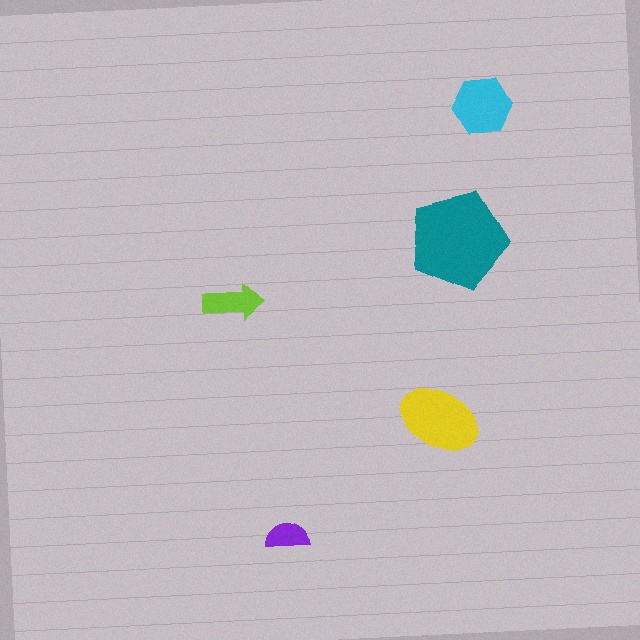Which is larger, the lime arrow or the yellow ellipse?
The yellow ellipse.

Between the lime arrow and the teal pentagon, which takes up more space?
The teal pentagon.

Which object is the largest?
The teal pentagon.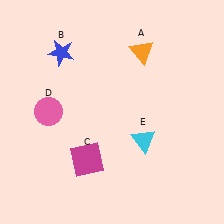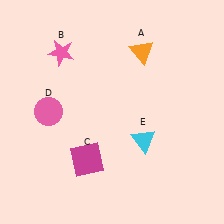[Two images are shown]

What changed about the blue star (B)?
In Image 1, B is blue. In Image 2, it changed to pink.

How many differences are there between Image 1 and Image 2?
There is 1 difference between the two images.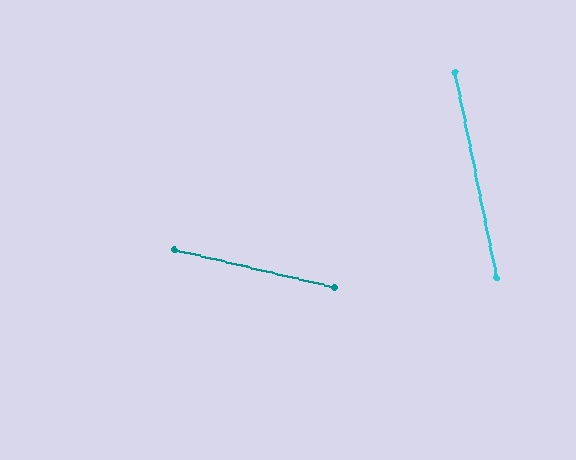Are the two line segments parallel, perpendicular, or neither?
Neither parallel nor perpendicular — they differ by about 65°.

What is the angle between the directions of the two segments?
Approximately 65 degrees.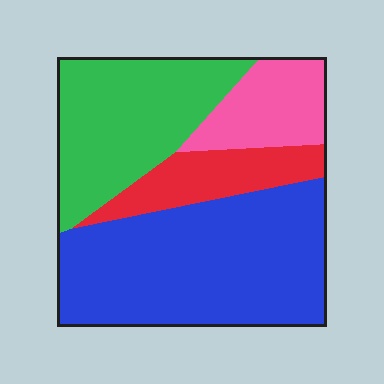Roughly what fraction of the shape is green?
Green covers 28% of the shape.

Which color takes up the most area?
Blue, at roughly 45%.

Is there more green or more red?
Green.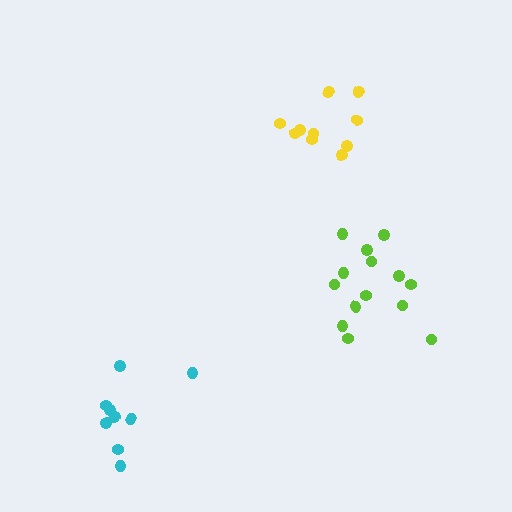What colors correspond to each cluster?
The clusters are colored: lime, yellow, cyan.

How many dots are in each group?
Group 1: 14 dots, Group 2: 10 dots, Group 3: 9 dots (33 total).